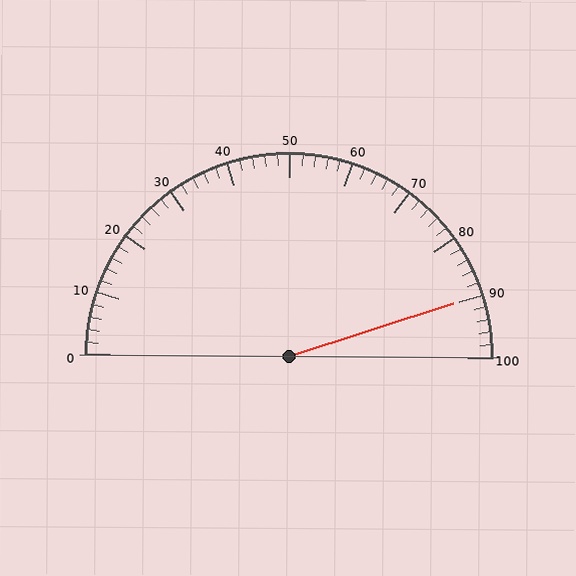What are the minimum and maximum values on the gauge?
The gauge ranges from 0 to 100.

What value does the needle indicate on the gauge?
The needle indicates approximately 90.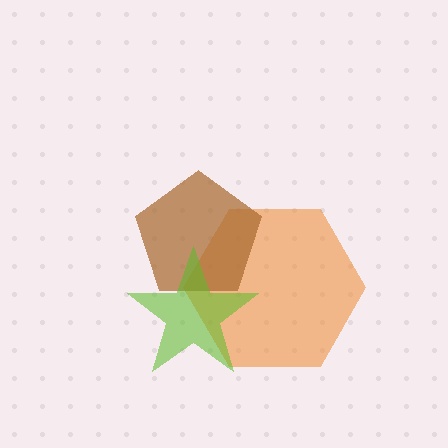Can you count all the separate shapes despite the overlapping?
Yes, there are 3 separate shapes.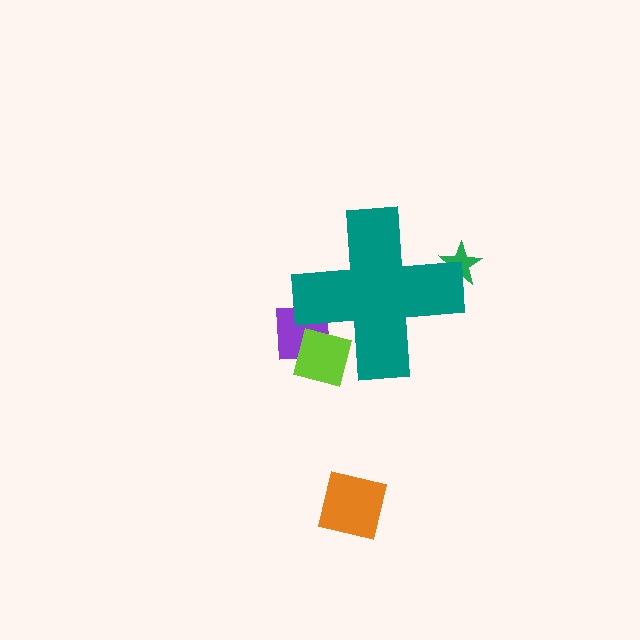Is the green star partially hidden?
Yes, the green star is partially hidden behind the teal cross.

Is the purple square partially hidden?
Yes, the purple square is partially hidden behind the teal cross.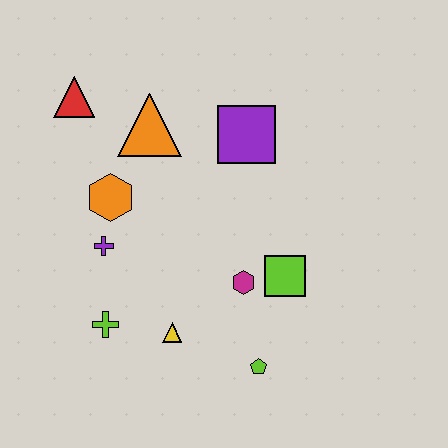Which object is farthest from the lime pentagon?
The red triangle is farthest from the lime pentagon.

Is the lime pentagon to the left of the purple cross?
No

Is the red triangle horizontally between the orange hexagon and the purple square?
No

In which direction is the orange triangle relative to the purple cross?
The orange triangle is above the purple cross.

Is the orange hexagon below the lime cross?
No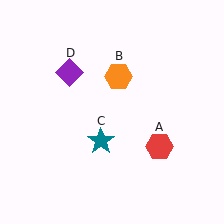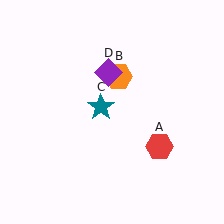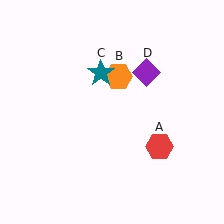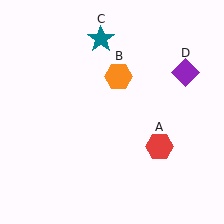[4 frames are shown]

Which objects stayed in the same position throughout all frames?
Red hexagon (object A) and orange hexagon (object B) remained stationary.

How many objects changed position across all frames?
2 objects changed position: teal star (object C), purple diamond (object D).